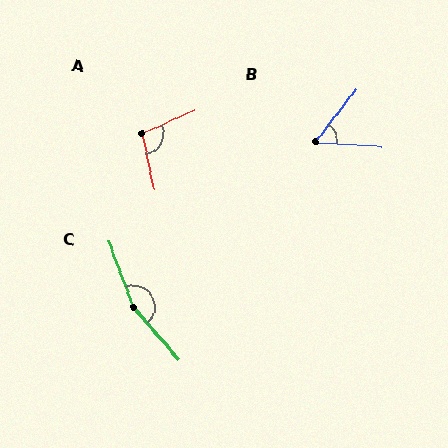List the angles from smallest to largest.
B (56°), A (102°), C (159°).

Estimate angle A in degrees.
Approximately 102 degrees.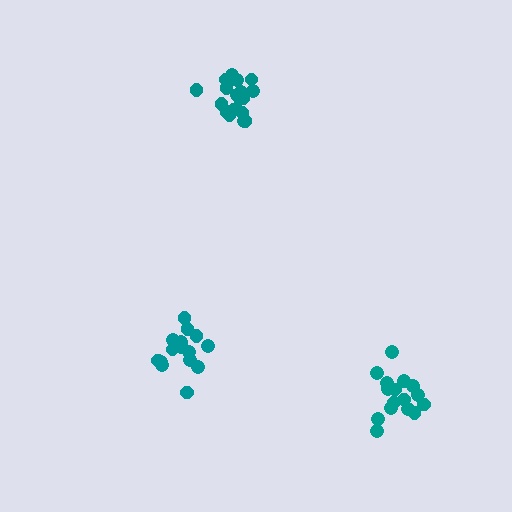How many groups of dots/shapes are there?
There are 3 groups.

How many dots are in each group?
Group 1: 15 dots, Group 2: 18 dots, Group 3: 17 dots (50 total).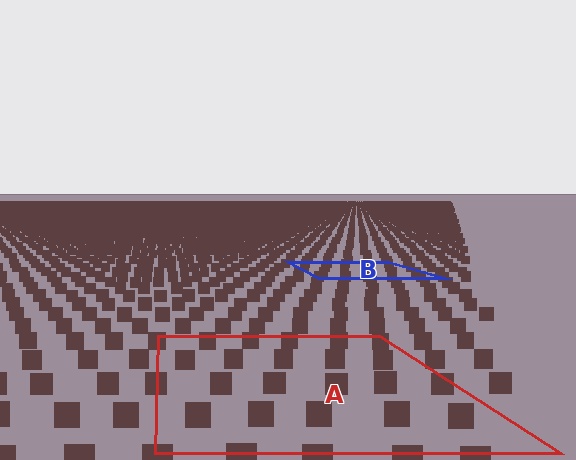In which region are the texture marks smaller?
The texture marks are smaller in region B, because it is farther away.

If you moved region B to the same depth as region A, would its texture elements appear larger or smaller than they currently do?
They would appear larger. At a closer depth, the same texture elements are projected at a bigger on-screen size.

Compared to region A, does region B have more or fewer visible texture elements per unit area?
Region B has more texture elements per unit area — they are packed more densely because it is farther away.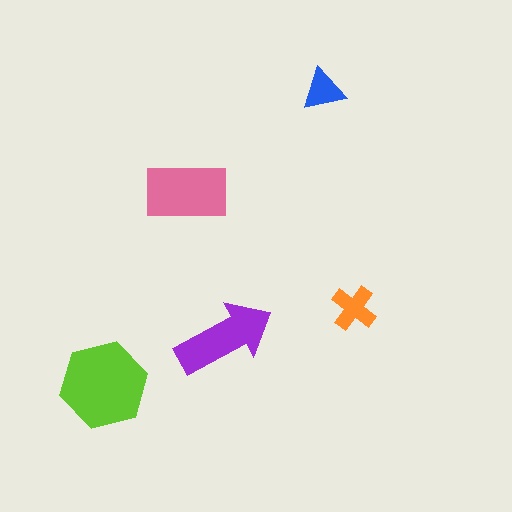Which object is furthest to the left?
The lime hexagon is leftmost.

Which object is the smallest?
The blue triangle.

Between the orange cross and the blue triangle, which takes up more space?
The orange cross.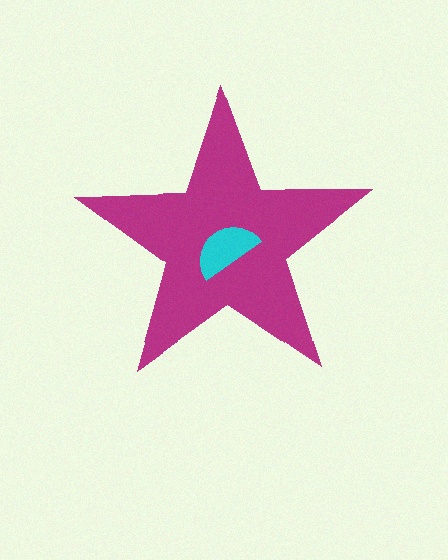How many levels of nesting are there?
2.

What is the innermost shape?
The cyan semicircle.